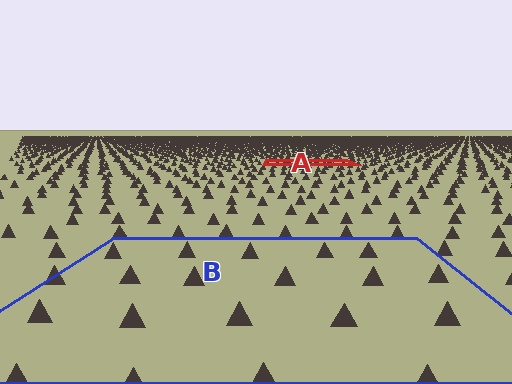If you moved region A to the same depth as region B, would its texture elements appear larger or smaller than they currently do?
They would appear larger. At a closer depth, the same texture elements are projected at a bigger on-screen size.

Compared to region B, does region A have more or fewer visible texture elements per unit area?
Region A has more texture elements per unit area — they are packed more densely because it is farther away.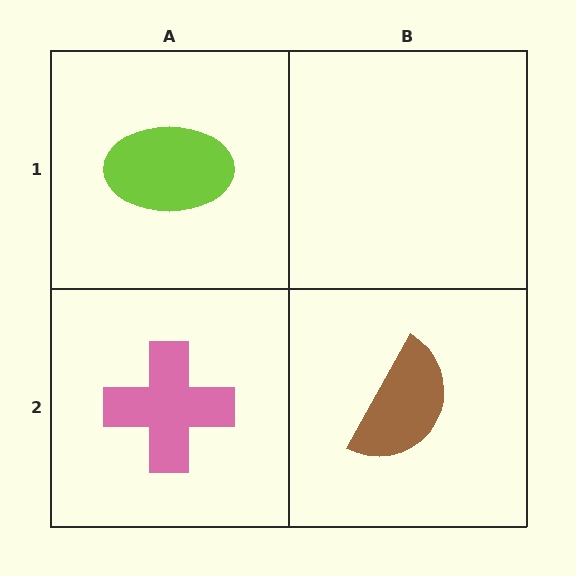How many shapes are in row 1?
1 shape.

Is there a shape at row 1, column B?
No, that cell is empty.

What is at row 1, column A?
A lime ellipse.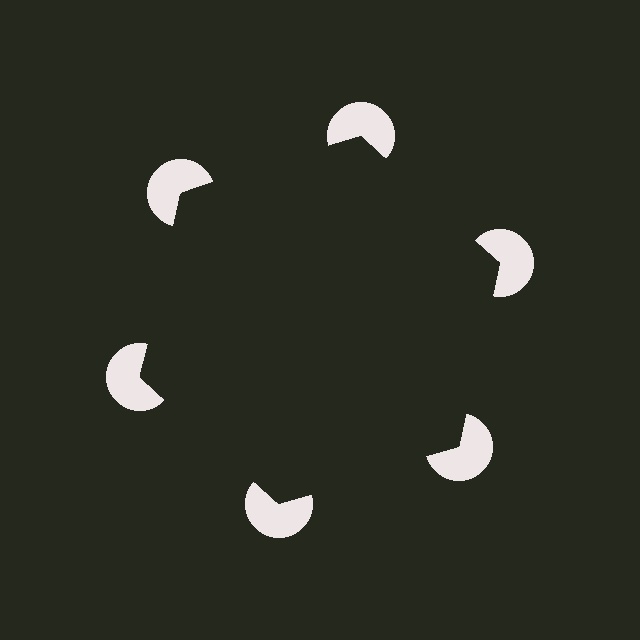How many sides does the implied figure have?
6 sides.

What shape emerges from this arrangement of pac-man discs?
An illusory hexagon — its edges are inferred from the aligned wedge cuts in the pac-man discs, not physically drawn.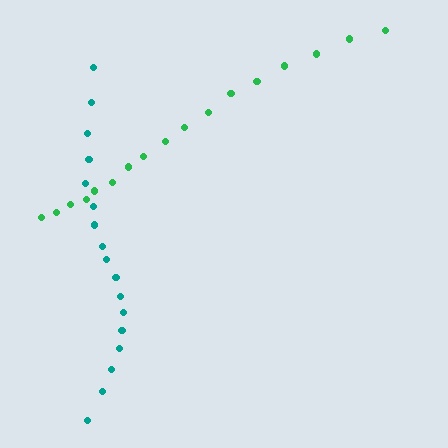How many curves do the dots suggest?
There are 2 distinct paths.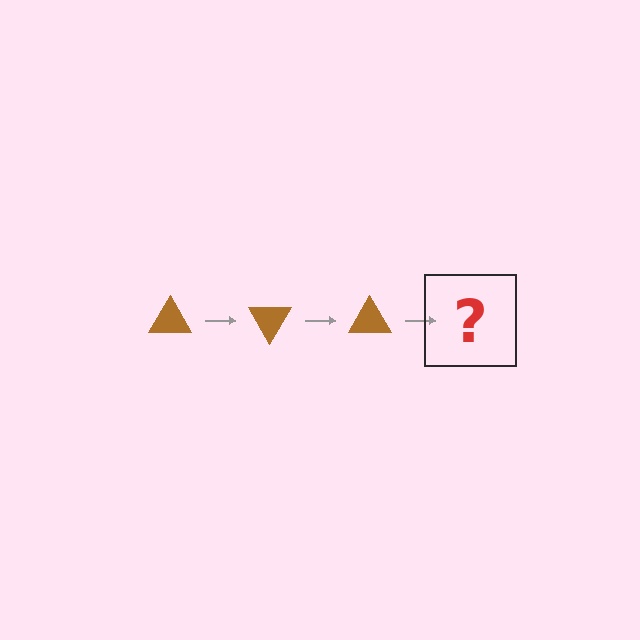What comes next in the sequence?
The next element should be a brown triangle rotated 180 degrees.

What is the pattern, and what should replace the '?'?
The pattern is that the triangle rotates 60 degrees each step. The '?' should be a brown triangle rotated 180 degrees.